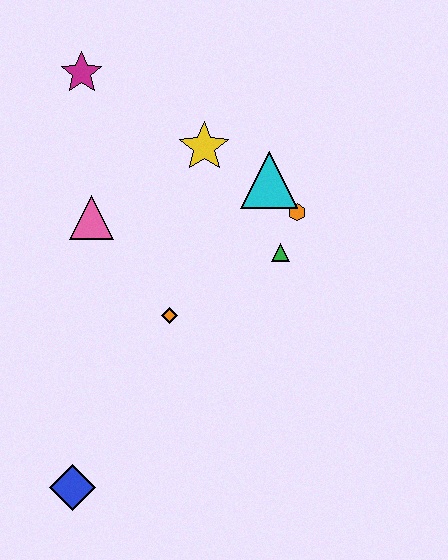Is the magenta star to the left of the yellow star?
Yes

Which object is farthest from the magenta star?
The blue diamond is farthest from the magenta star.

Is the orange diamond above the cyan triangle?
No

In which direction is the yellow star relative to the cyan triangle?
The yellow star is to the left of the cyan triangle.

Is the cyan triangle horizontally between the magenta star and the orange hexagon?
Yes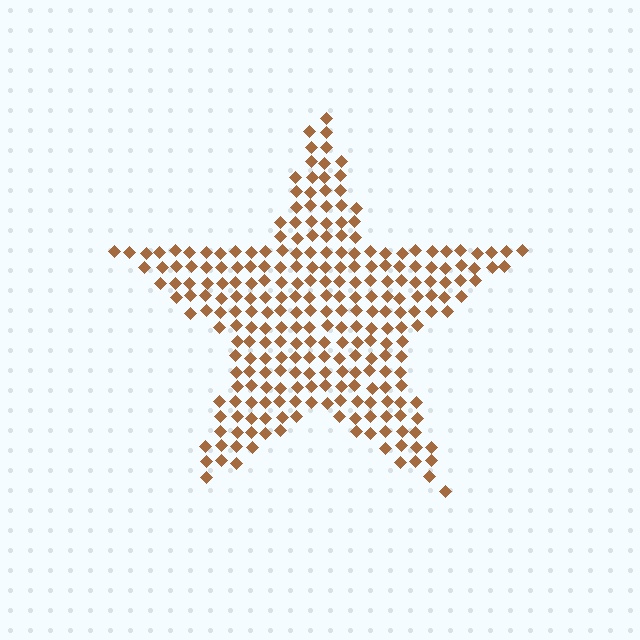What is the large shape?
The large shape is a star.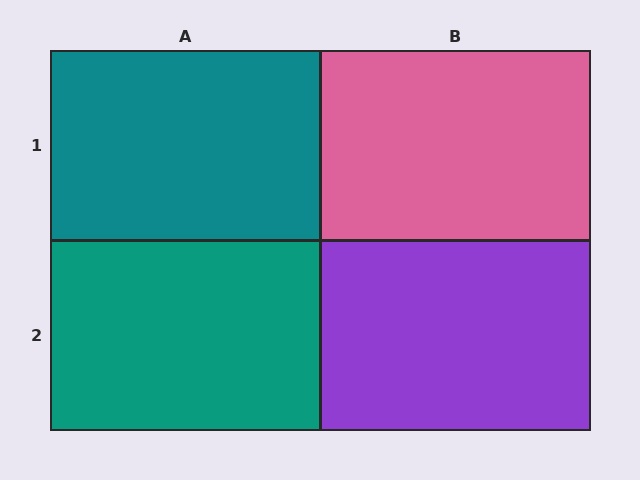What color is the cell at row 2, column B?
Purple.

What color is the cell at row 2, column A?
Teal.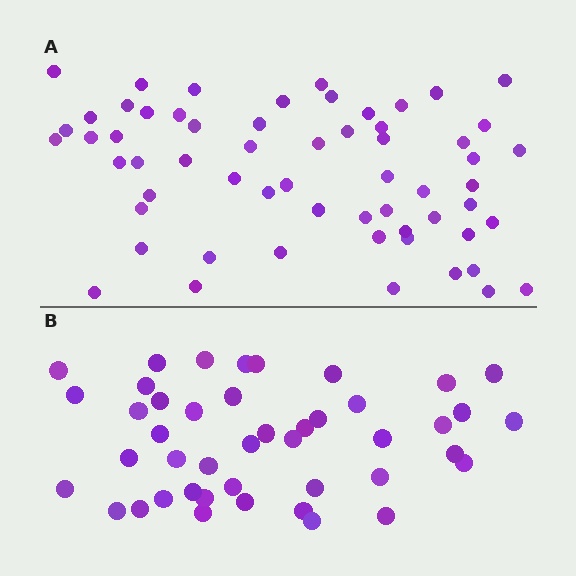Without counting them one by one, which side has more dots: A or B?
Region A (the top region) has more dots.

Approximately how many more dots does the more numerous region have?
Region A has approximately 15 more dots than region B.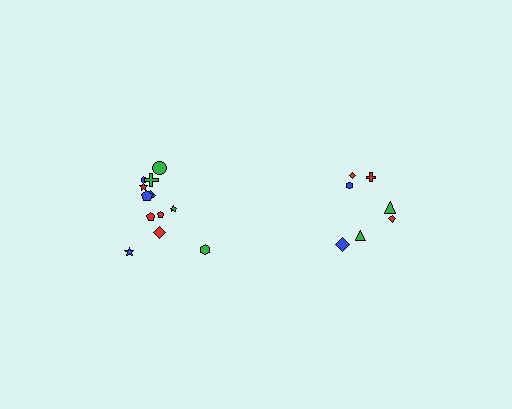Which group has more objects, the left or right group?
The left group.